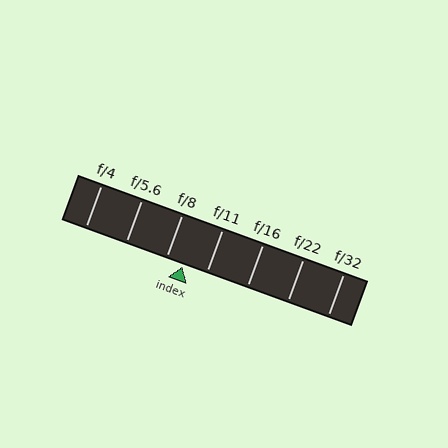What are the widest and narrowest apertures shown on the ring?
The widest aperture shown is f/4 and the narrowest is f/32.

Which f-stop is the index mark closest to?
The index mark is closest to f/8.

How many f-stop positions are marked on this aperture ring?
There are 7 f-stop positions marked.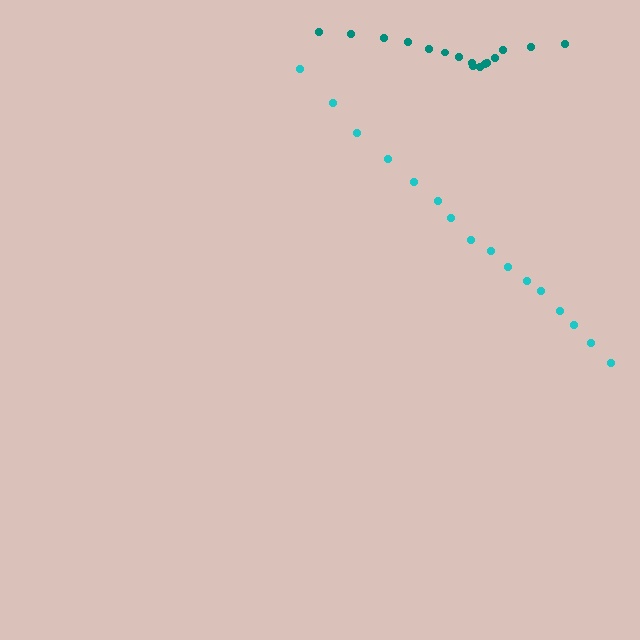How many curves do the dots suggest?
There are 2 distinct paths.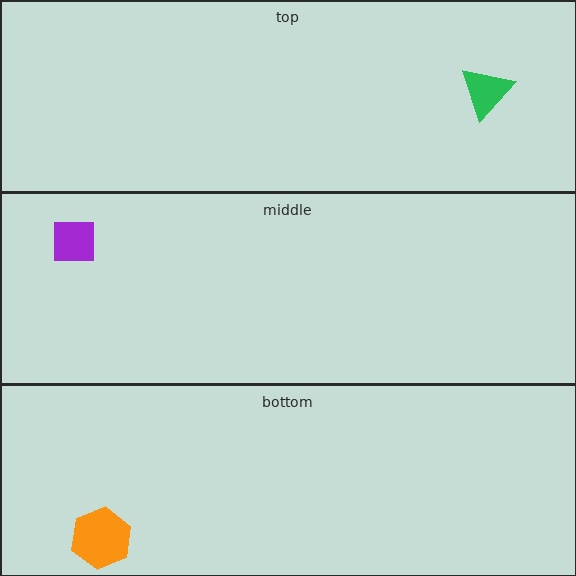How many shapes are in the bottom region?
1.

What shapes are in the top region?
The green triangle.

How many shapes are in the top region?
1.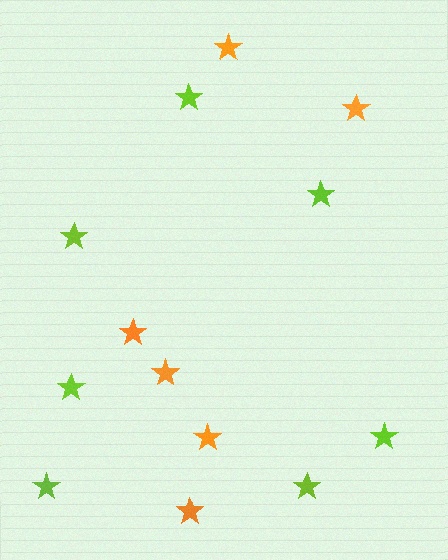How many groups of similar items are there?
There are 2 groups: one group of lime stars (7) and one group of orange stars (6).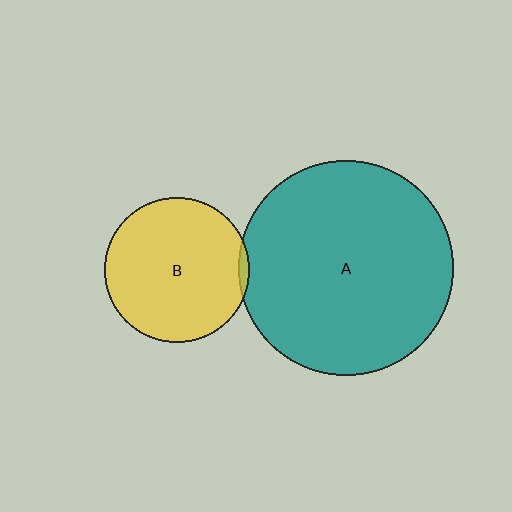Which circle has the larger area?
Circle A (teal).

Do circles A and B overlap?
Yes.